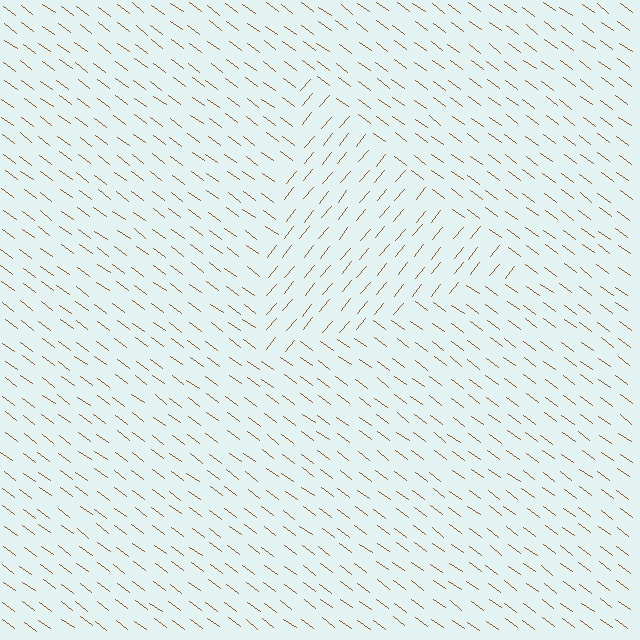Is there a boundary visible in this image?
Yes, there is a texture boundary formed by a change in line orientation.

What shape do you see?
I see a triangle.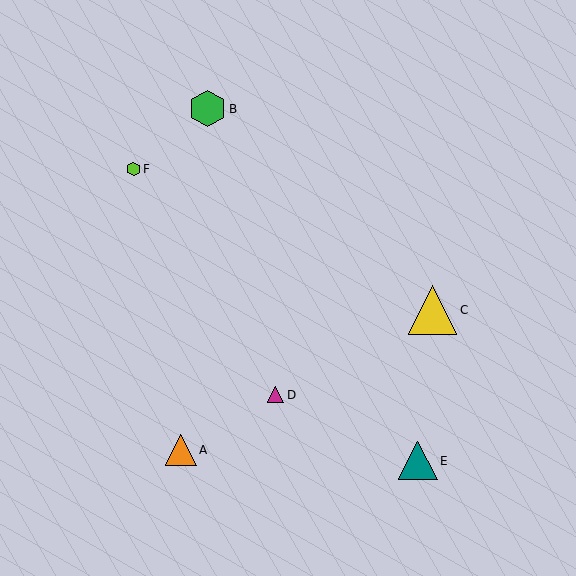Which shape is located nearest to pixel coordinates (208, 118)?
The green hexagon (labeled B) at (208, 109) is nearest to that location.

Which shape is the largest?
The yellow triangle (labeled C) is the largest.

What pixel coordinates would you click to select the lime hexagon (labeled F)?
Click at (133, 169) to select the lime hexagon F.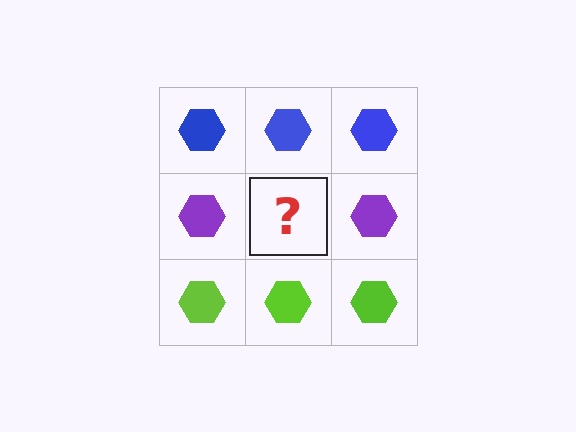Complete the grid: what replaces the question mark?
The question mark should be replaced with a purple hexagon.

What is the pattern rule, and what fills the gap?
The rule is that each row has a consistent color. The gap should be filled with a purple hexagon.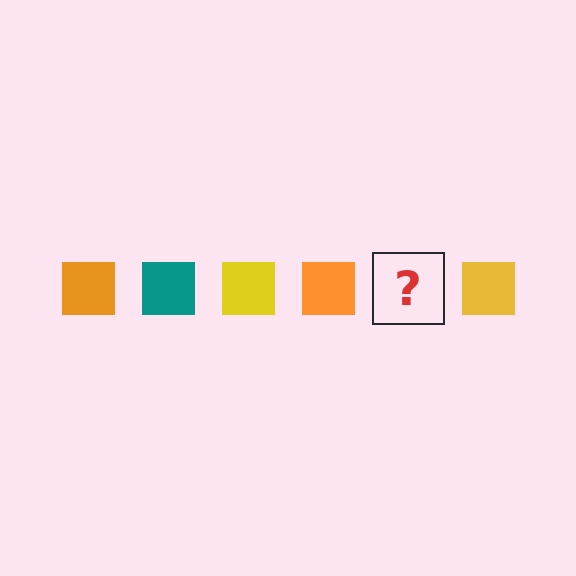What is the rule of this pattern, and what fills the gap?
The rule is that the pattern cycles through orange, teal, yellow squares. The gap should be filled with a teal square.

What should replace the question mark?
The question mark should be replaced with a teal square.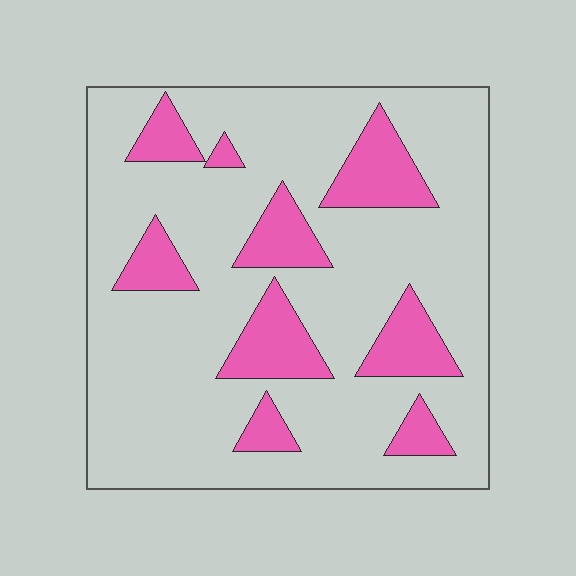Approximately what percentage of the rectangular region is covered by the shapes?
Approximately 20%.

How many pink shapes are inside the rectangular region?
9.